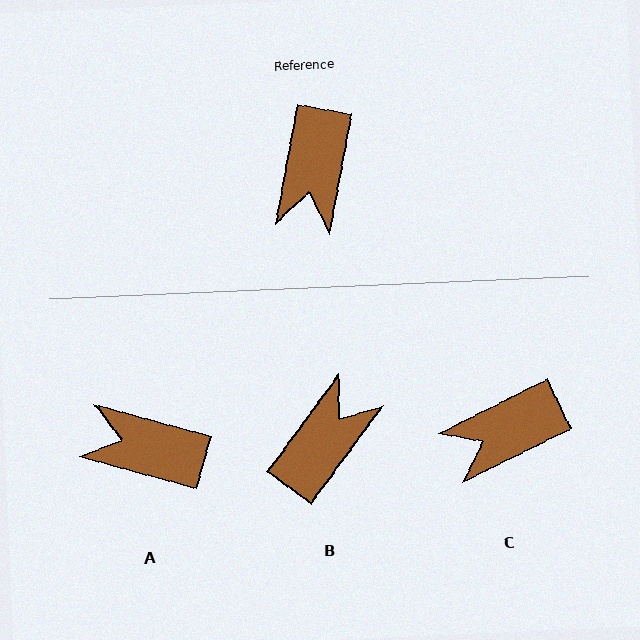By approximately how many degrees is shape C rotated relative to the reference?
Approximately 53 degrees clockwise.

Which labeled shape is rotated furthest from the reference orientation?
B, about 154 degrees away.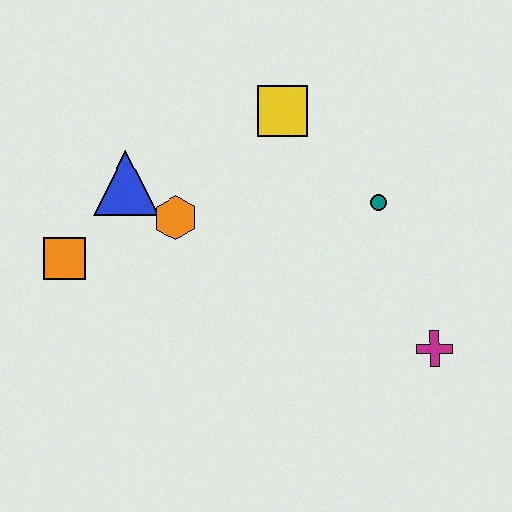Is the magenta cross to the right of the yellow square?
Yes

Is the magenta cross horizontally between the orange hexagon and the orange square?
No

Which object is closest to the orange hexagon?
The blue triangle is closest to the orange hexagon.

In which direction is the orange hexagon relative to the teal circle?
The orange hexagon is to the left of the teal circle.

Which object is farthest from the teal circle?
The orange square is farthest from the teal circle.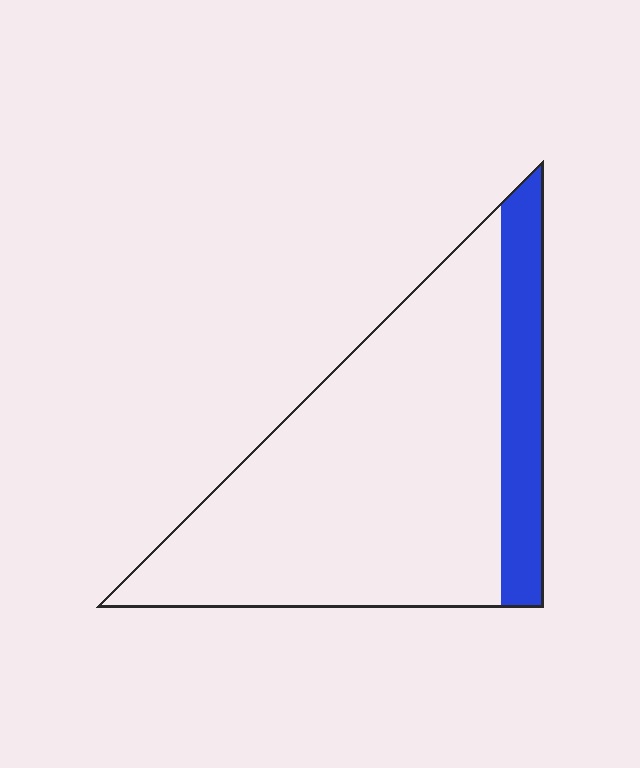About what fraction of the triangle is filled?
About one sixth (1/6).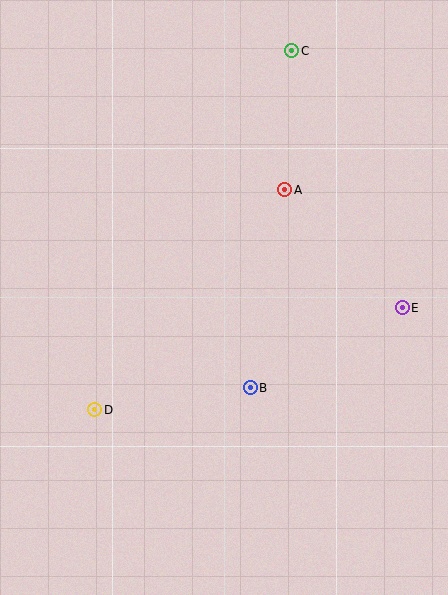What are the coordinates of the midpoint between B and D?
The midpoint between B and D is at (172, 399).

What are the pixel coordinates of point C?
Point C is at (292, 51).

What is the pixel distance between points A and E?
The distance between A and E is 167 pixels.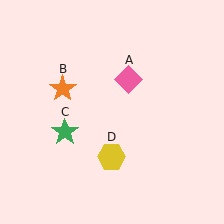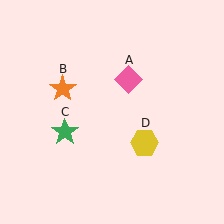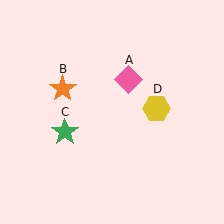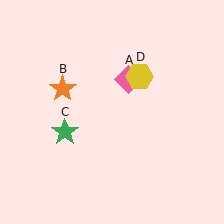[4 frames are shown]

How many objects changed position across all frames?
1 object changed position: yellow hexagon (object D).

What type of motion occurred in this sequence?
The yellow hexagon (object D) rotated counterclockwise around the center of the scene.